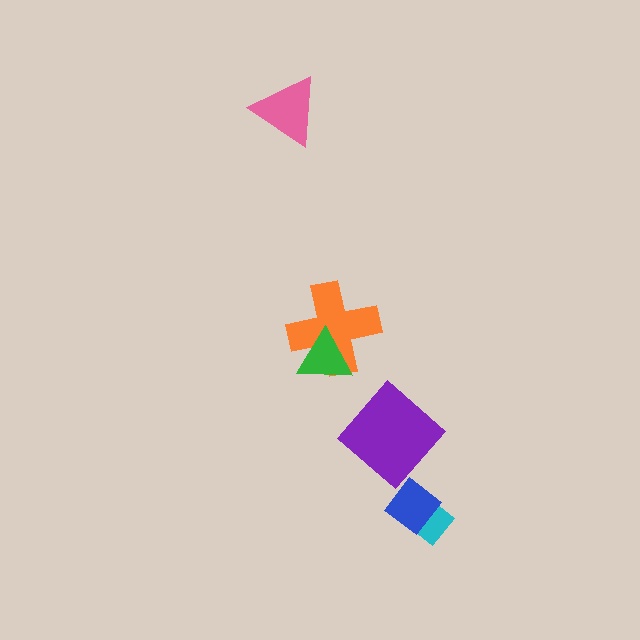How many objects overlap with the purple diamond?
0 objects overlap with the purple diamond.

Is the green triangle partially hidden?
No, no other shape covers it.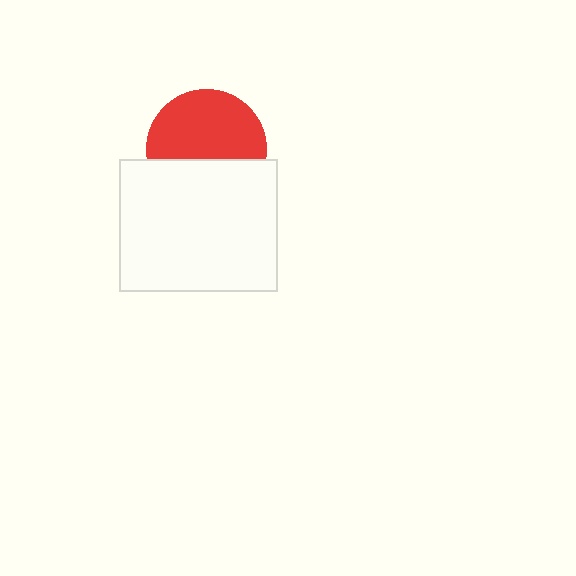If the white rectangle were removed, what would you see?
You would see the complete red circle.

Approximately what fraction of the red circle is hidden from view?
Roughly 39% of the red circle is hidden behind the white rectangle.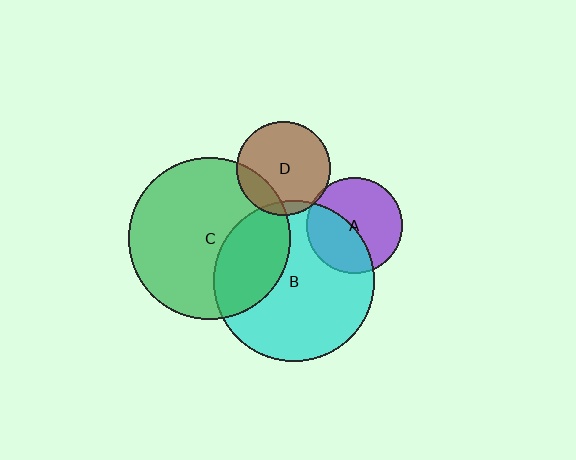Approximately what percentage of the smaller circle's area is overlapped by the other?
Approximately 40%.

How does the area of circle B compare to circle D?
Approximately 2.9 times.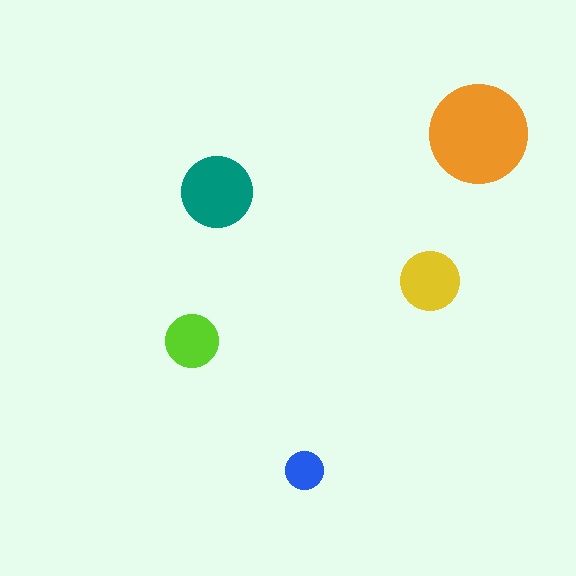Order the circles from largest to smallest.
the orange one, the teal one, the yellow one, the lime one, the blue one.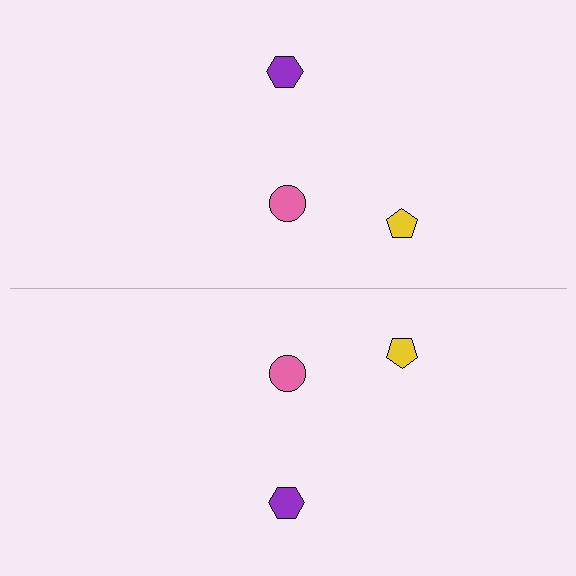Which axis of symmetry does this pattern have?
The pattern has a horizontal axis of symmetry running through the center of the image.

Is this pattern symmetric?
Yes, this pattern has bilateral (reflection) symmetry.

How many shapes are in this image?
There are 6 shapes in this image.